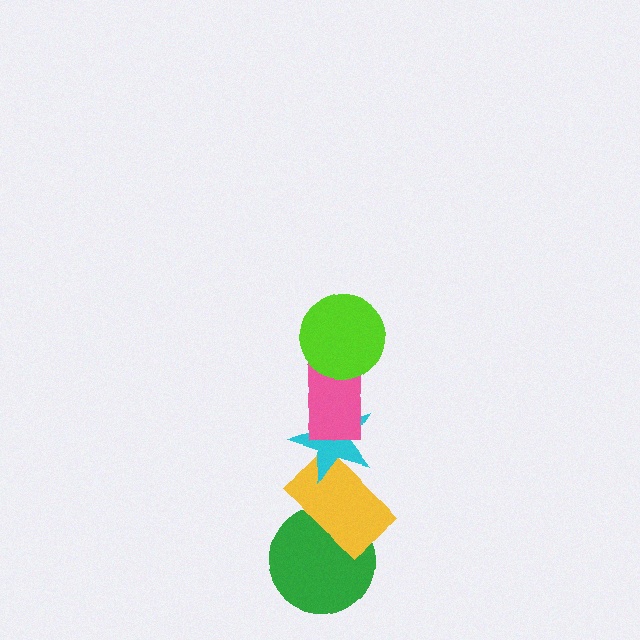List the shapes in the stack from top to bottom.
From top to bottom: the lime circle, the pink rectangle, the cyan star, the yellow rectangle, the green circle.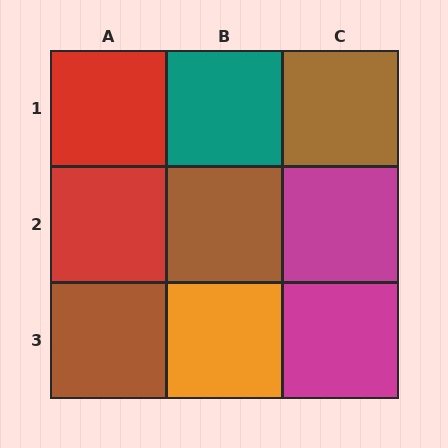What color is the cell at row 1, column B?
Teal.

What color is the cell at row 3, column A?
Brown.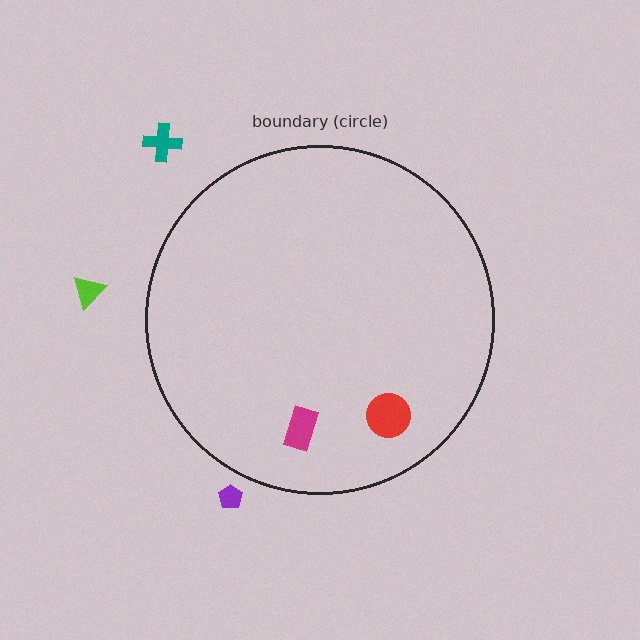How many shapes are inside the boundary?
2 inside, 3 outside.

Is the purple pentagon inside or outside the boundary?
Outside.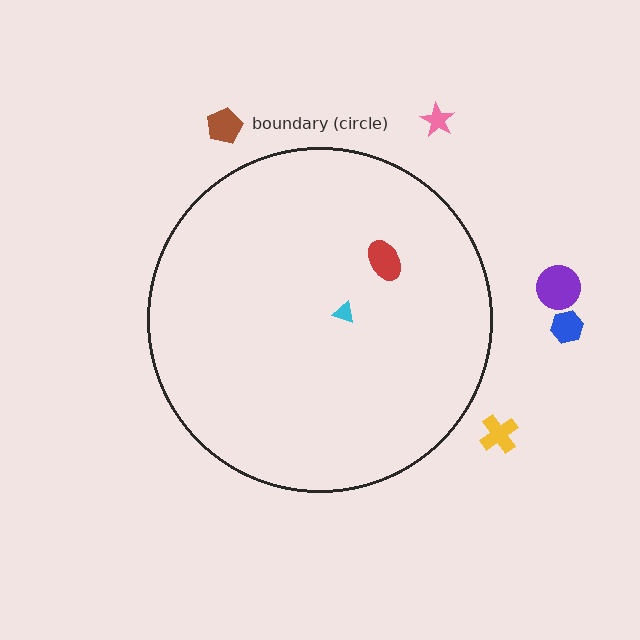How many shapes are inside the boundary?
2 inside, 5 outside.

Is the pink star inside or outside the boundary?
Outside.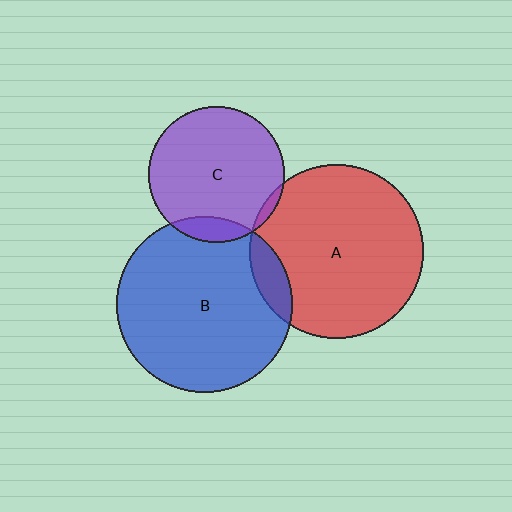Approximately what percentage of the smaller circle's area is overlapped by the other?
Approximately 10%.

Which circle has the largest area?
Circle B (blue).